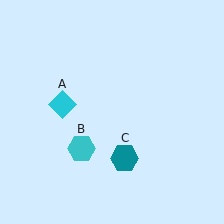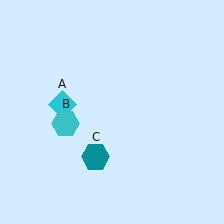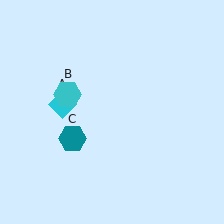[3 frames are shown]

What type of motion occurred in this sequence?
The cyan hexagon (object B), teal hexagon (object C) rotated clockwise around the center of the scene.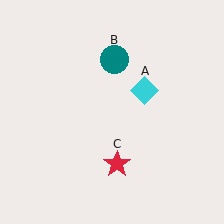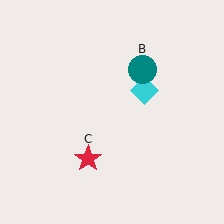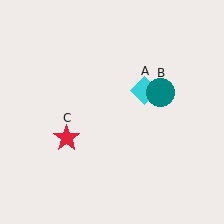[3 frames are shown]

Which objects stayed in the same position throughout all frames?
Cyan diamond (object A) remained stationary.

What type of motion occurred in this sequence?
The teal circle (object B), red star (object C) rotated clockwise around the center of the scene.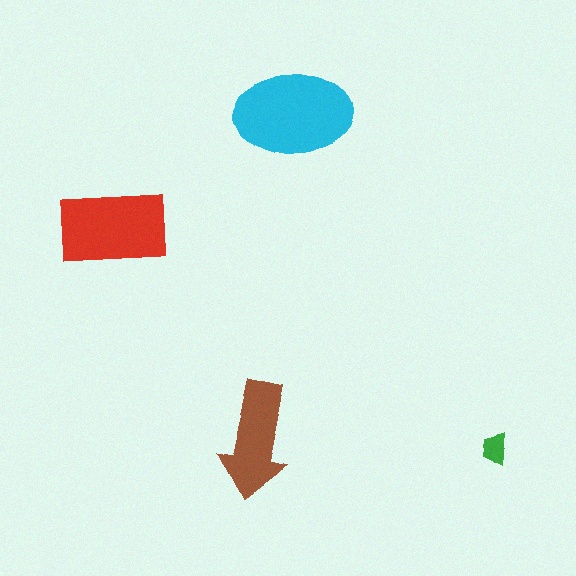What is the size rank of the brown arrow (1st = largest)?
3rd.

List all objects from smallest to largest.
The green trapezoid, the brown arrow, the red rectangle, the cyan ellipse.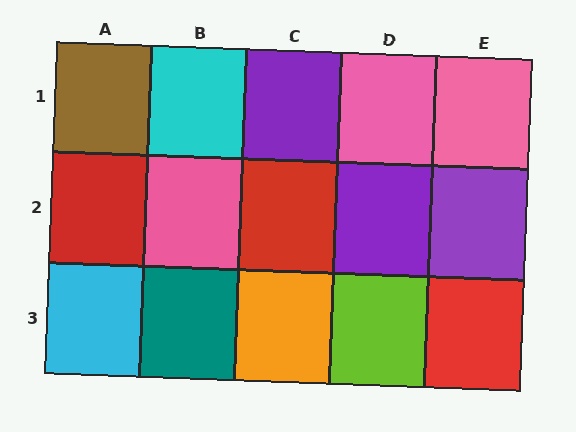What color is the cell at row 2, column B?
Pink.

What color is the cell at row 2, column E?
Purple.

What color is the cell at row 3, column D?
Lime.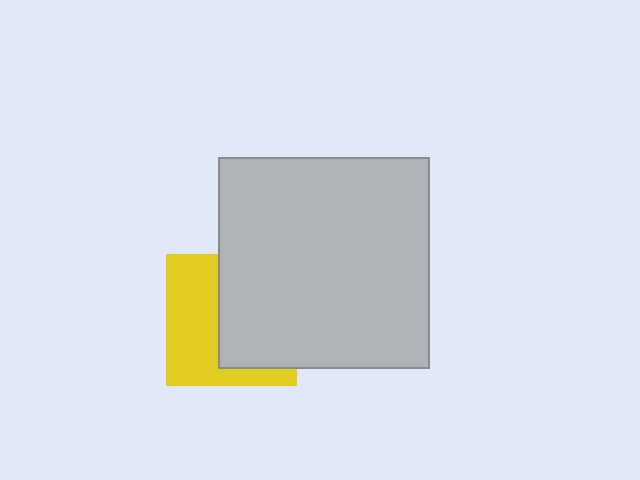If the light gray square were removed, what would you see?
You would see the complete yellow square.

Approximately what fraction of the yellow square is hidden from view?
Roughly 53% of the yellow square is hidden behind the light gray square.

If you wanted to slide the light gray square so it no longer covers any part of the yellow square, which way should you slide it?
Slide it right — that is the most direct way to separate the two shapes.